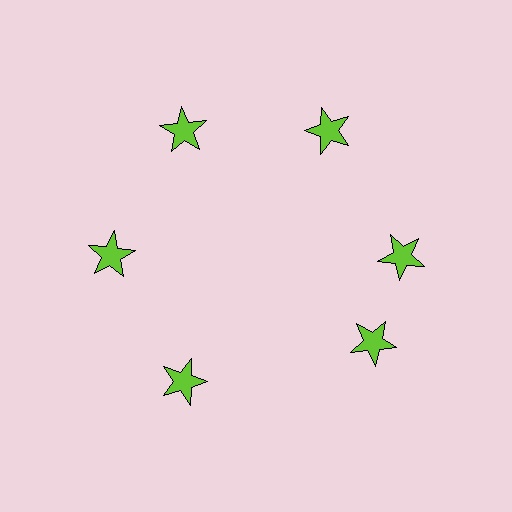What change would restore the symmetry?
The symmetry would be restored by rotating it back into even spacing with its neighbors so that all 6 stars sit at equal angles and equal distance from the center.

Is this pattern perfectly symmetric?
No. The 6 lime stars are arranged in a ring, but one element near the 5 o'clock position is rotated out of alignment along the ring, breaking the 6-fold rotational symmetry.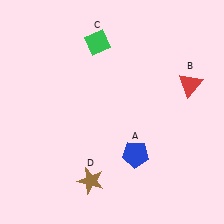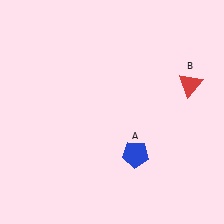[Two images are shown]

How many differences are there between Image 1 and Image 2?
There are 2 differences between the two images.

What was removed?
The green diamond (C), the brown star (D) were removed in Image 2.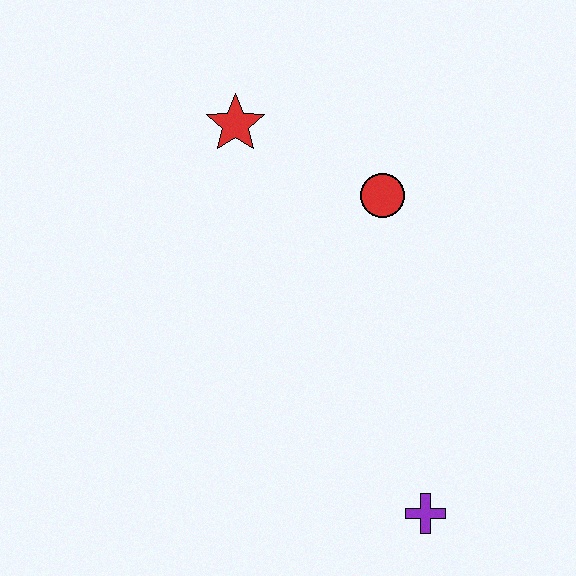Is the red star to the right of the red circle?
No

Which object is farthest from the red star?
The purple cross is farthest from the red star.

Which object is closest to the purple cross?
The red circle is closest to the purple cross.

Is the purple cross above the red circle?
No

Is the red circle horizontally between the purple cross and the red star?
Yes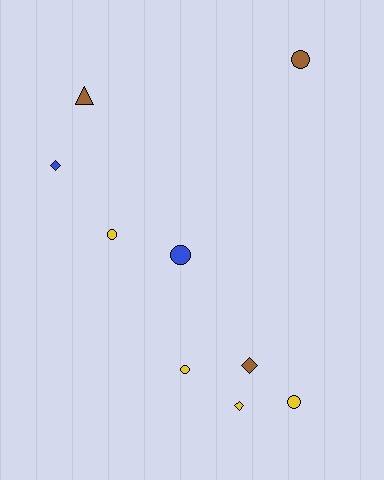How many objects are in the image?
There are 9 objects.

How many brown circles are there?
There is 1 brown circle.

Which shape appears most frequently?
Circle, with 5 objects.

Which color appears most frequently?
Yellow, with 4 objects.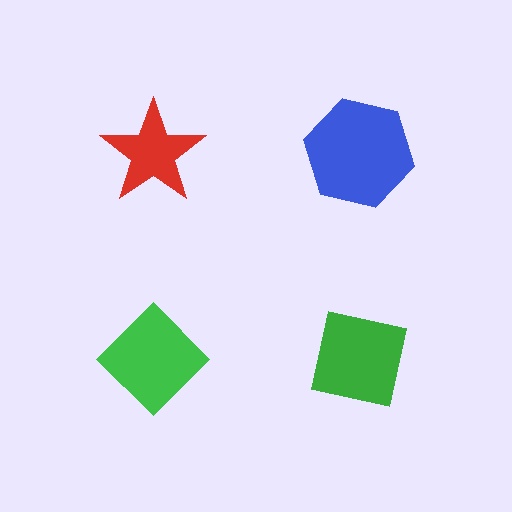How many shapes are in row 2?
2 shapes.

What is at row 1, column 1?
A red star.